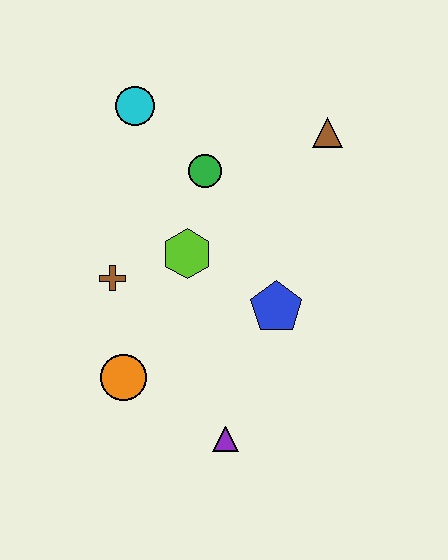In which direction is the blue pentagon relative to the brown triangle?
The blue pentagon is below the brown triangle.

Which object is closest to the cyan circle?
The green circle is closest to the cyan circle.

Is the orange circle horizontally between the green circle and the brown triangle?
No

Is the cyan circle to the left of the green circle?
Yes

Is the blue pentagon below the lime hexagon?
Yes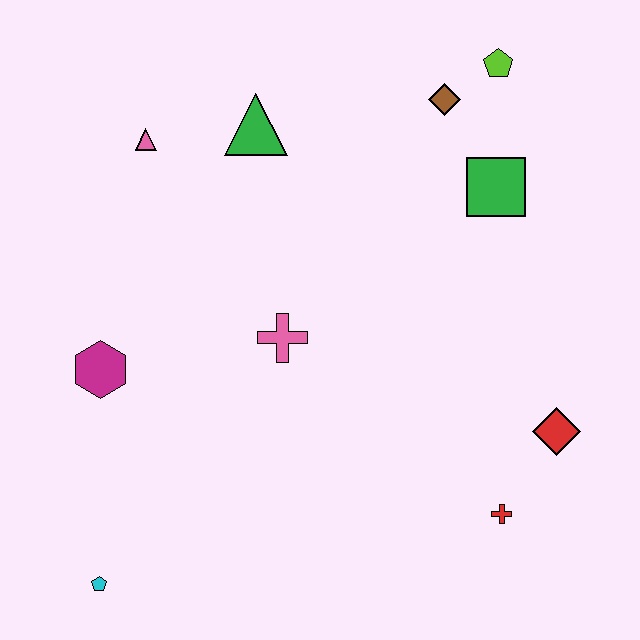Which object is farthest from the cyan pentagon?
The lime pentagon is farthest from the cyan pentagon.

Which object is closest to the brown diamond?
The lime pentagon is closest to the brown diamond.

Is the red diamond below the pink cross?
Yes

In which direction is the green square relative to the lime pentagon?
The green square is below the lime pentagon.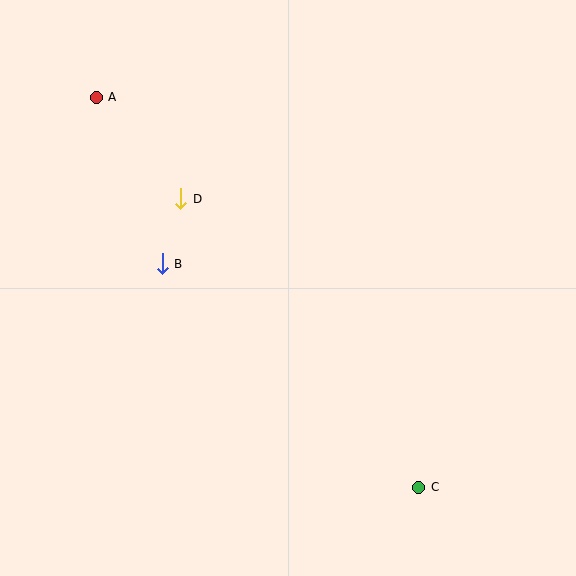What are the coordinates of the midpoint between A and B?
The midpoint between A and B is at (129, 180).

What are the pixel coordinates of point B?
Point B is at (162, 264).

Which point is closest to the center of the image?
Point B at (162, 264) is closest to the center.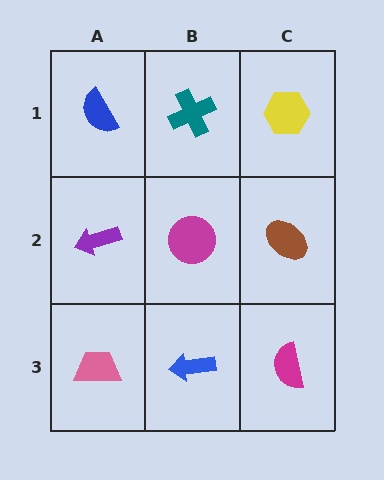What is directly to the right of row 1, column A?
A teal cross.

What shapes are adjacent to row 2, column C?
A yellow hexagon (row 1, column C), a magenta semicircle (row 3, column C), a magenta circle (row 2, column B).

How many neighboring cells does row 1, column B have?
3.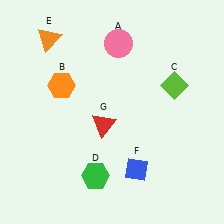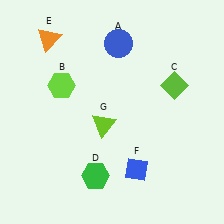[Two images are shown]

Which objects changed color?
A changed from pink to blue. B changed from orange to lime. G changed from red to lime.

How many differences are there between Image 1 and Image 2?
There are 3 differences between the two images.